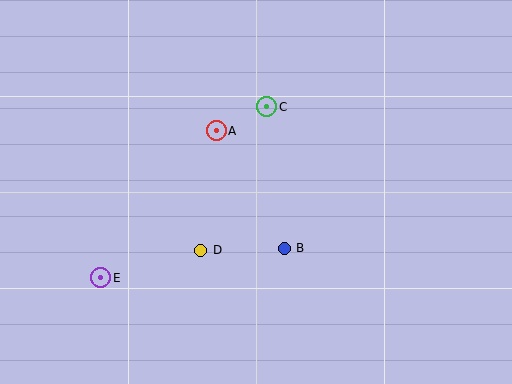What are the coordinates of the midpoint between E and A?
The midpoint between E and A is at (158, 204).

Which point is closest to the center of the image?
Point B at (284, 248) is closest to the center.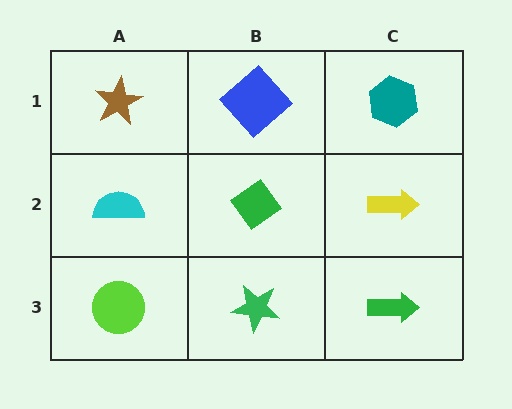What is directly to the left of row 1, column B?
A brown star.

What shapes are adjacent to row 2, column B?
A blue diamond (row 1, column B), a green star (row 3, column B), a cyan semicircle (row 2, column A), a yellow arrow (row 2, column C).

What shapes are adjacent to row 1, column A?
A cyan semicircle (row 2, column A), a blue diamond (row 1, column B).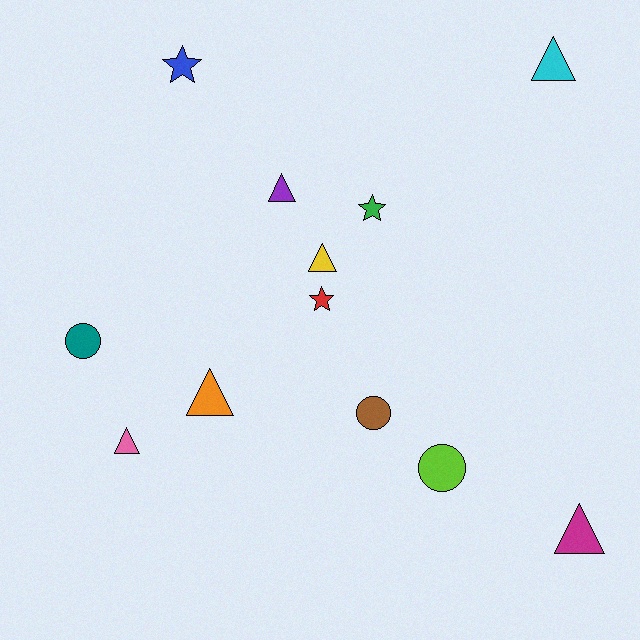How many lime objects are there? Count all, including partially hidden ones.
There is 1 lime object.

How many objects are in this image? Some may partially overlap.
There are 12 objects.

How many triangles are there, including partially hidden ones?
There are 6 triangles.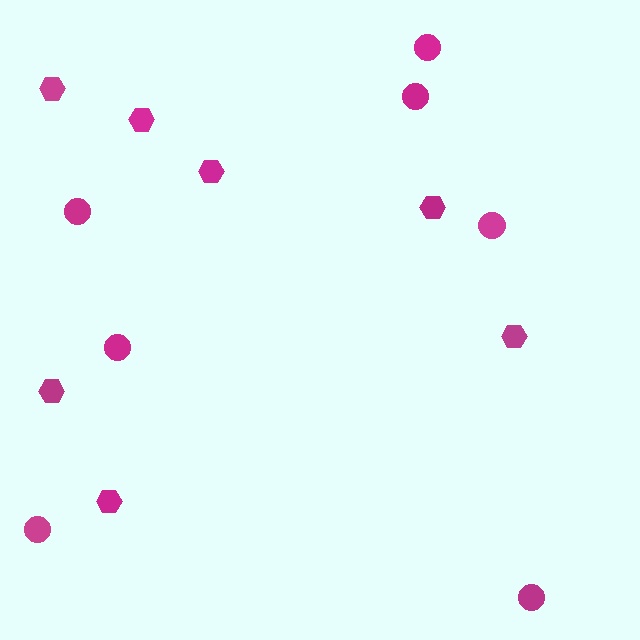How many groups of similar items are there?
There are 2 groups: one group of hexagons (7) and one group of circles (7).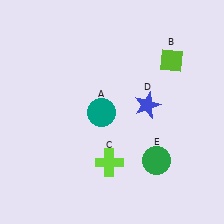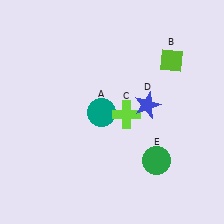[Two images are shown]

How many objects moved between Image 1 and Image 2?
1 object moved between the two images.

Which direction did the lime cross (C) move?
The lime cross (C) moved up.